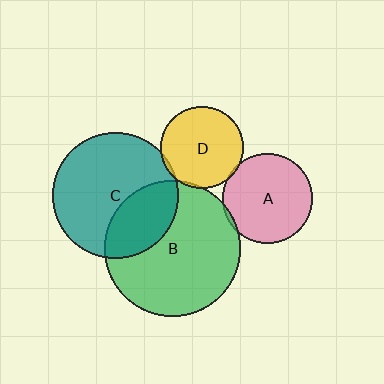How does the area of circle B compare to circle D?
Approximately 2.7 times.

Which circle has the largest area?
Circle B (green).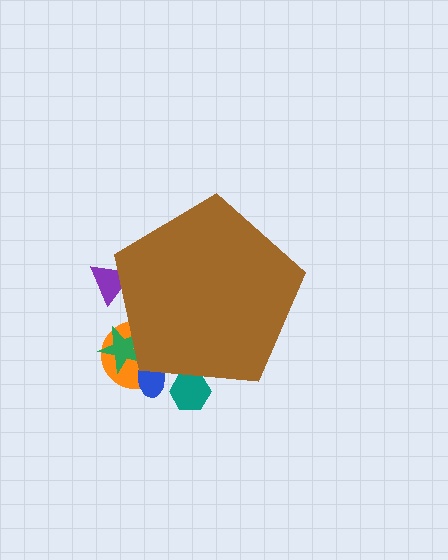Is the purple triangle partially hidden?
Yes, the purple triangle is partially hidden behind the brown pentagon.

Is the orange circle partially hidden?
Yes, the orange circle is partially hidden behind the brown pentagon.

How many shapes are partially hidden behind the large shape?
5 shapes are partially hidden.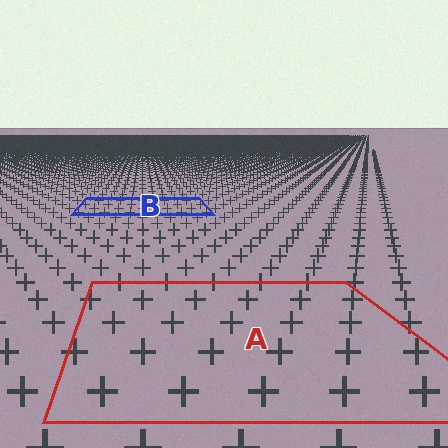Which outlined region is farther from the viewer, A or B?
Region B is farther from the viewer — the texture elements inside it appear smaller and more densely packed.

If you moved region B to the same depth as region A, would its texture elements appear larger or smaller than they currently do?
They would appear larger. At a closer depth, the same texture elements are projected at a bigger on-screen size.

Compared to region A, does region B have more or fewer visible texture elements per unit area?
Region B has more texture elements per unit area — they are packed more densely because it is farther away.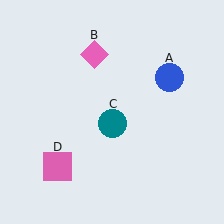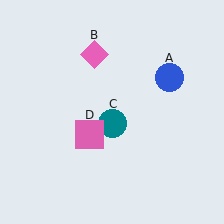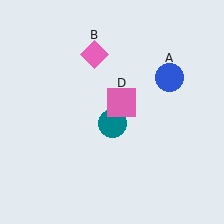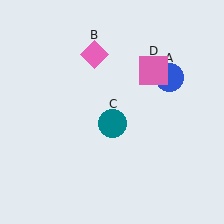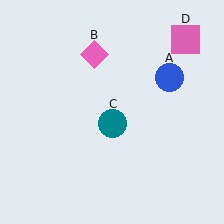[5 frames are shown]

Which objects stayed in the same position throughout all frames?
Blue circle (object A) and pink diamond (object B) and teal circle (object C) remained stationary.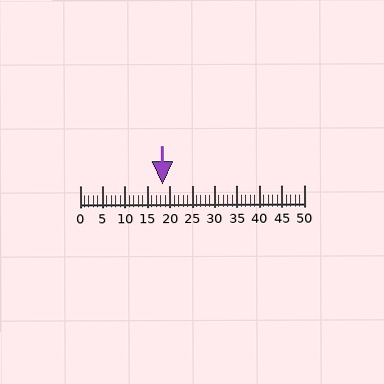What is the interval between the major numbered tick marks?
The major tick marks are spaced 5 units apart.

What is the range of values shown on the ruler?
The ruler shows values from 0 to 50.